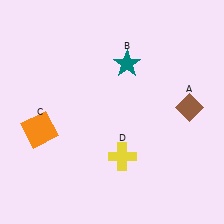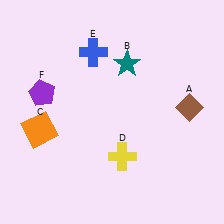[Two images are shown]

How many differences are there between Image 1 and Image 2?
There are 2 differences between the two images.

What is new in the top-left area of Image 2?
A blue cross (E) was added in the top-left area of Image 2.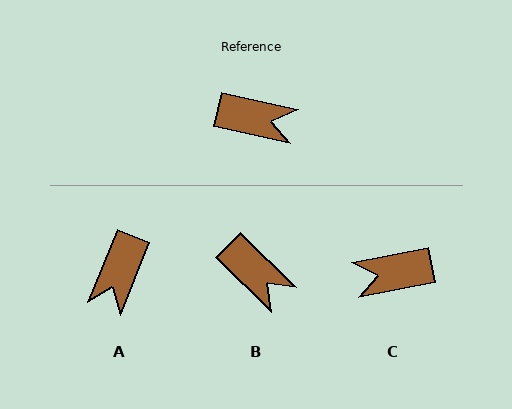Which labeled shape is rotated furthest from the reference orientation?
C, about 156 degrees away.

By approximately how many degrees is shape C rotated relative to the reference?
Approximately 156 degrees clockwise.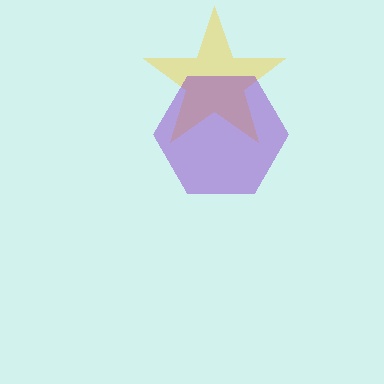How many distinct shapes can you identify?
There are 2 distinct shapes: a yellow star, a purple hexagon.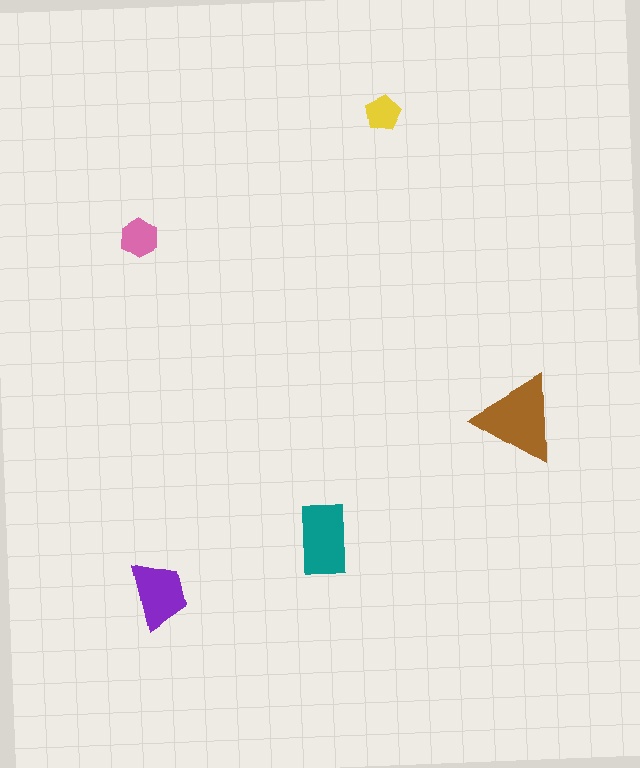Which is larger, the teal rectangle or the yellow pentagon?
The teal rectangle.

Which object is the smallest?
The yellow pentagon.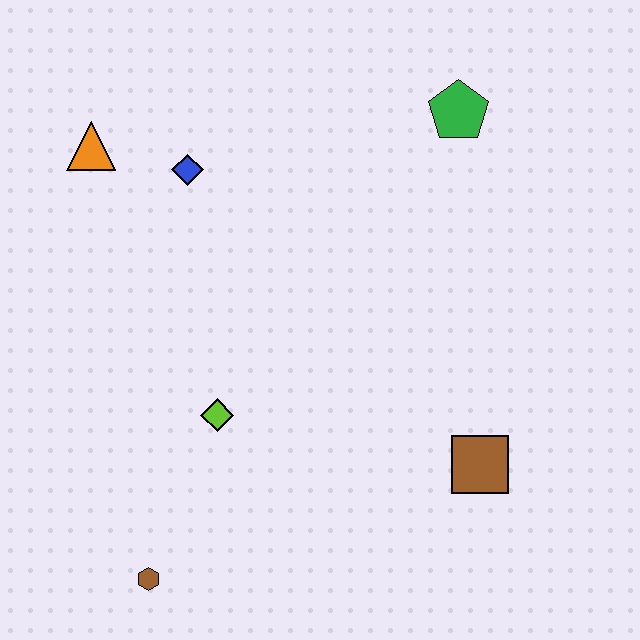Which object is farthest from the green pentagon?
The brown hexagon is farthest from the green pentagon.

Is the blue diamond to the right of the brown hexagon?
Yes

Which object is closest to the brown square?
The lime diamond is closest to the brown square.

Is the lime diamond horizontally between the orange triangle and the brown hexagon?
No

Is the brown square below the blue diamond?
Yes